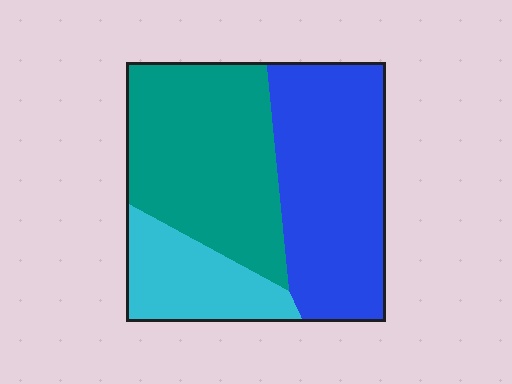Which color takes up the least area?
Cyan, at roughly 20%.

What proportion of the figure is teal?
Teal takes up about two fifths (2/5) of the figure.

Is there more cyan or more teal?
Teal.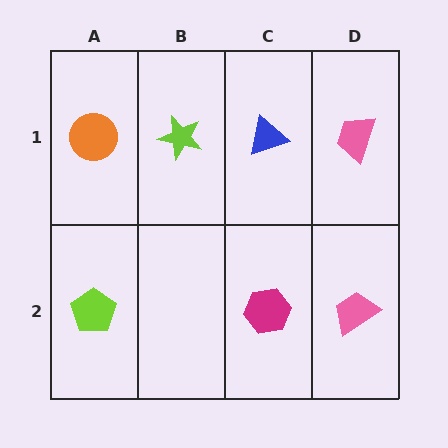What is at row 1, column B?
A lime star.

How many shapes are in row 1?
4 shapes.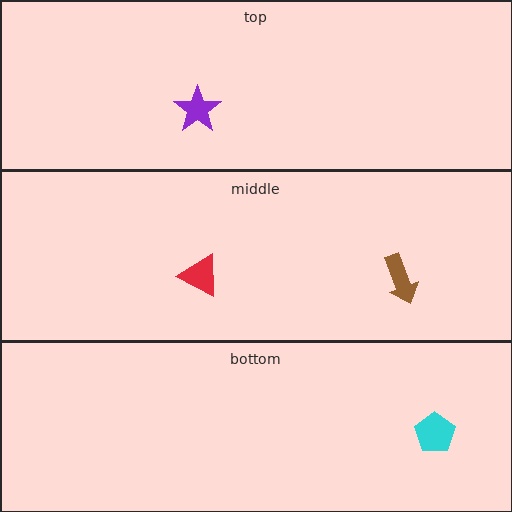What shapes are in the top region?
The purple star.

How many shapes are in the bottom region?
1.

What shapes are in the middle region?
The red triangle, the brown arrow.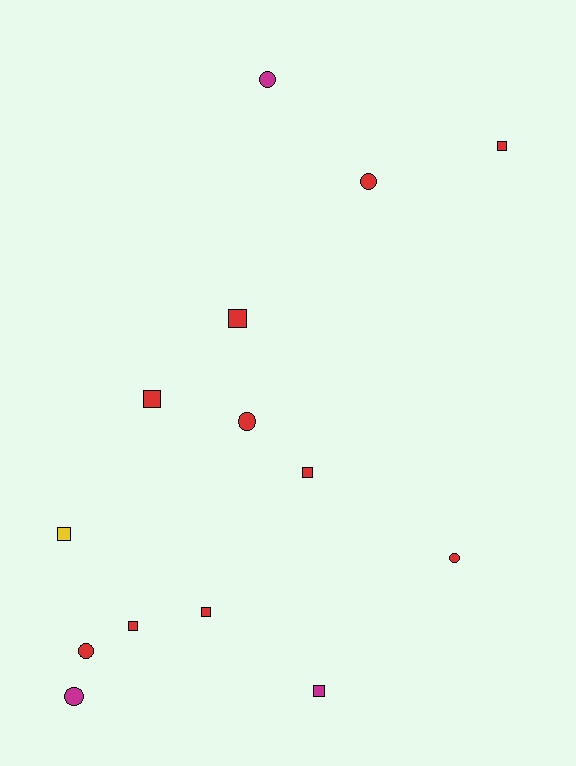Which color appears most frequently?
Red, with 10 objects.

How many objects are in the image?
There are 14 objects.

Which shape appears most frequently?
Square, with 8 objects.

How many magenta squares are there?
There is 1 magenta square.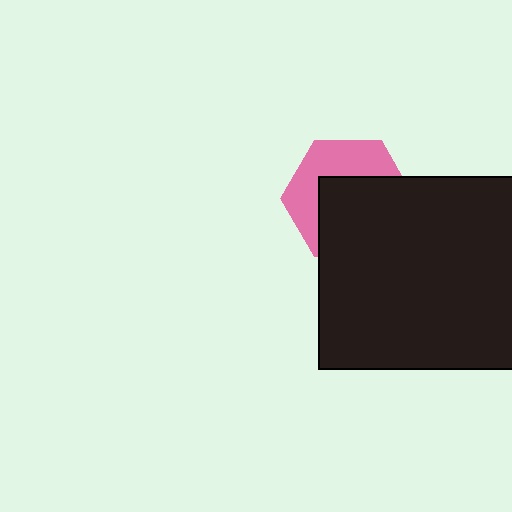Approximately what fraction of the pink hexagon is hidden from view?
Roughly 58% of the pink hexagon is hidden behind the black rectangle.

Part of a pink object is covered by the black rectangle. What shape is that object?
It is a hexagon.